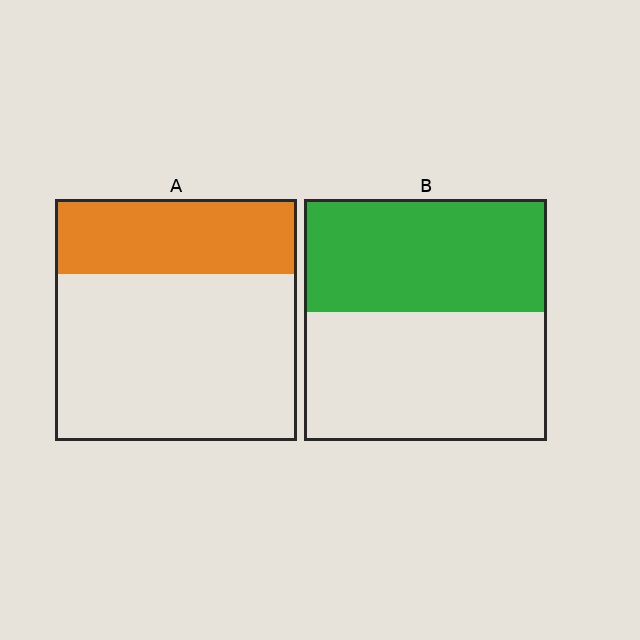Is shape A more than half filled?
No.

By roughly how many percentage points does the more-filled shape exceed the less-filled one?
By roughly 15 percentage points (B over A).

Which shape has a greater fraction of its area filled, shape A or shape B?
Shape B.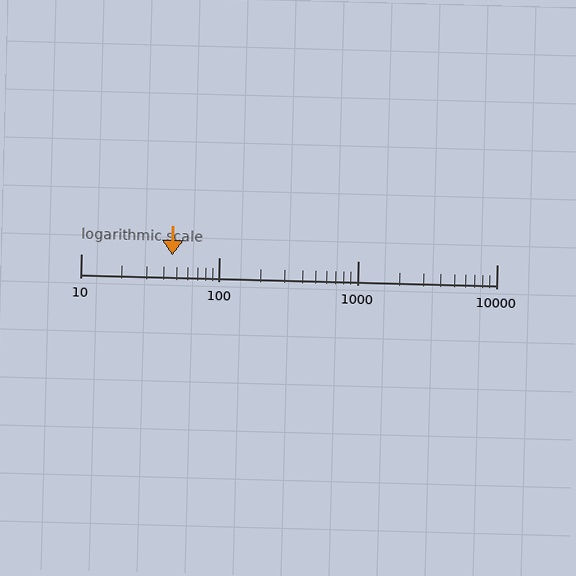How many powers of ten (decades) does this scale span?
The scale spans 3 decades, from 10 to 10000.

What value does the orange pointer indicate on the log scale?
The pointer indicates approximately 46.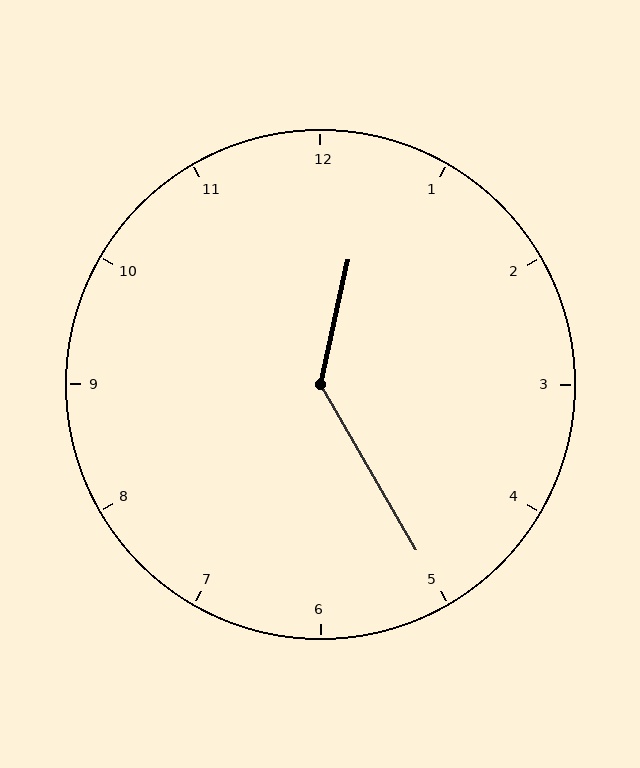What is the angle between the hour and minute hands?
Approximately 138 degrees.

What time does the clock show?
12:25.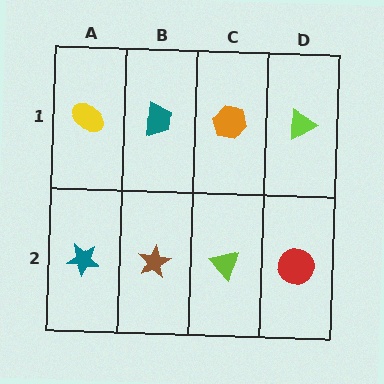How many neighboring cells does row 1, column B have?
3.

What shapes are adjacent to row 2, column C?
An orange hexagon (row 1, column C), a brown star (row 2, column B), a red circle (row 2, column D).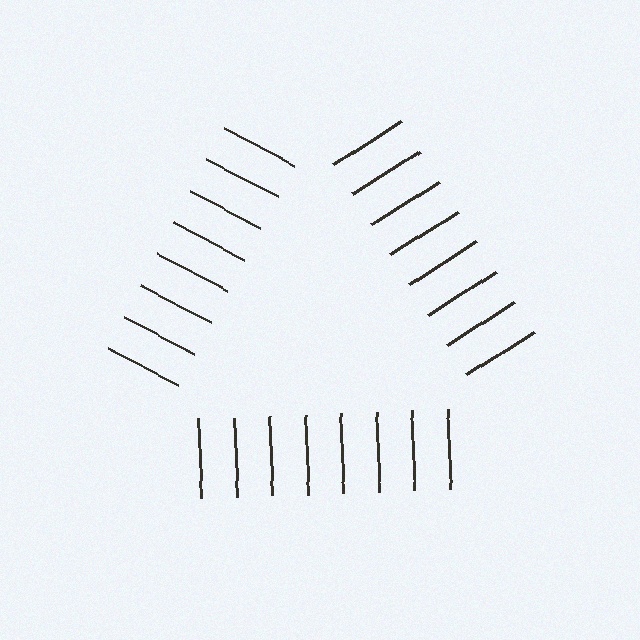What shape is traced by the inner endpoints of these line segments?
An illusory triangle — the line segments terminate on its edges but no continuous stroke is drawn.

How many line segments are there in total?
24 — 8 along each of the 3 edges.